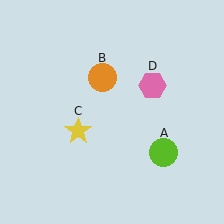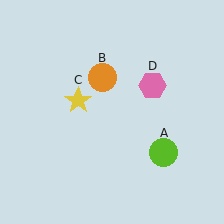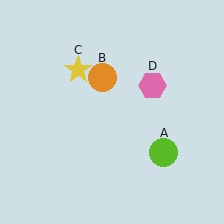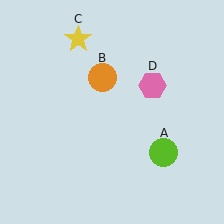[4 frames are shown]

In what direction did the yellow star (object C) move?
The yellow star (object C) moved up.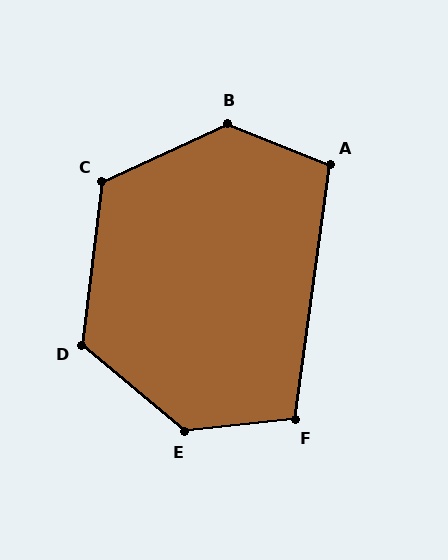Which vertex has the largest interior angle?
E, at approximately 134 degrees.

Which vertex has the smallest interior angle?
F, at approximately 104 degrees.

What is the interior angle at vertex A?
Approximately 104 degrees (obtuse).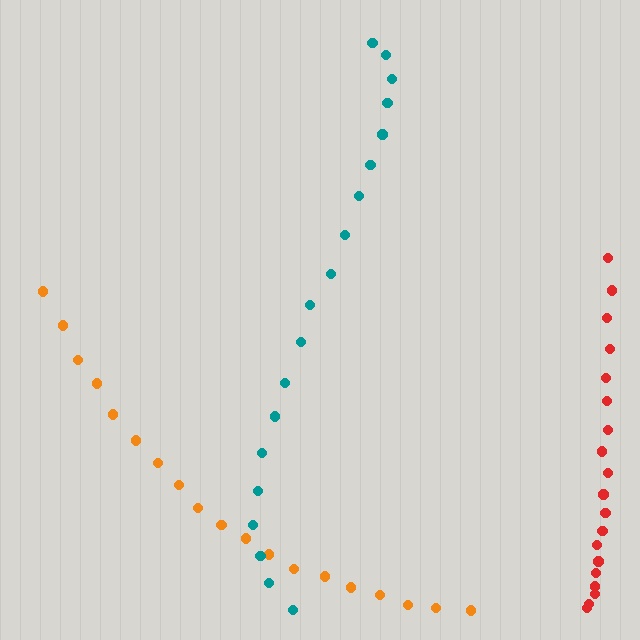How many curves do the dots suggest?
There are 3 distinct paths.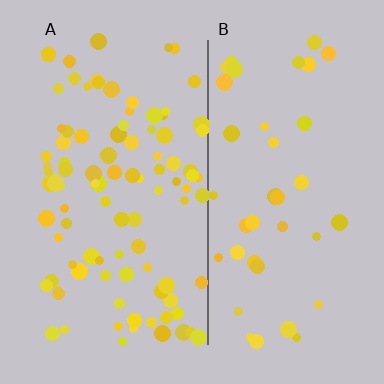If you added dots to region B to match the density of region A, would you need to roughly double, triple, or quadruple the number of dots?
Approximately double.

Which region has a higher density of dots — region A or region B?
A (the left).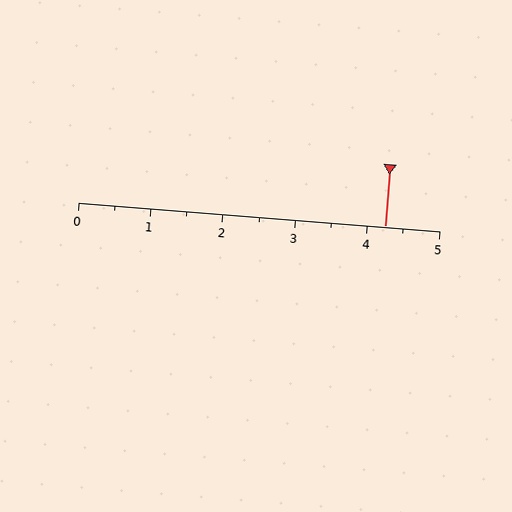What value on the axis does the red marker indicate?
The marker indicates approximately 4.2.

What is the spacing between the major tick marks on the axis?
The major ticks are spaced 1 apart.